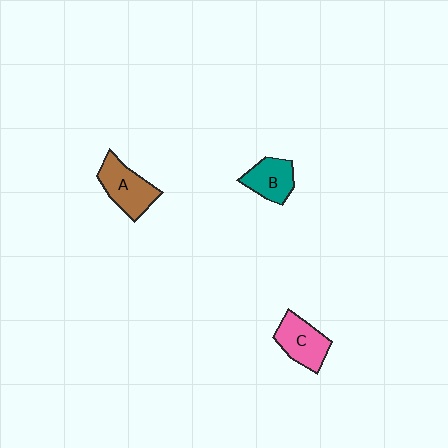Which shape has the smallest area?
Shape B (teal).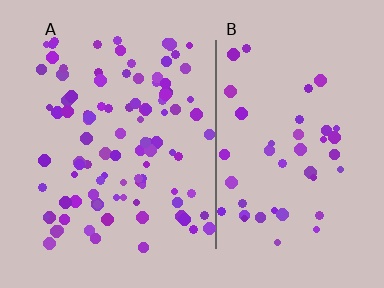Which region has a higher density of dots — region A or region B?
A (the left).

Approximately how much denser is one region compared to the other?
Approximately 2.2× — region A over region B.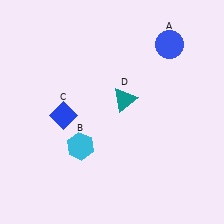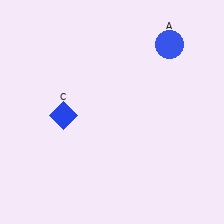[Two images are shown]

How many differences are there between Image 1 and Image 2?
There are 2 differences between the two images.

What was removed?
The cyan hexagon (B), the teal triangle (D) were removed in Image 2.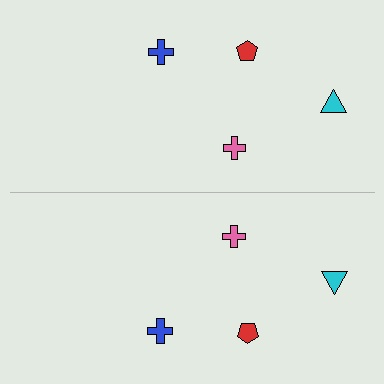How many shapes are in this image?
There are 8 shapes in this image.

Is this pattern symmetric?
Yes, this pattern has bilateral (reflection) symmetry.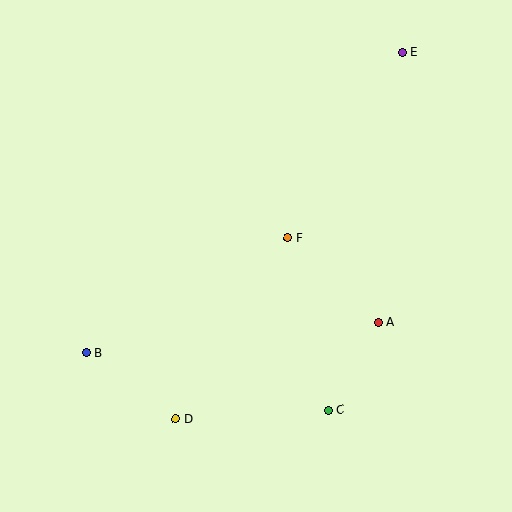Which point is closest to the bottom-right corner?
Point C is closest to the bottom-right corner.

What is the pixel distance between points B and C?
The distance between B and C is 249 pixels.